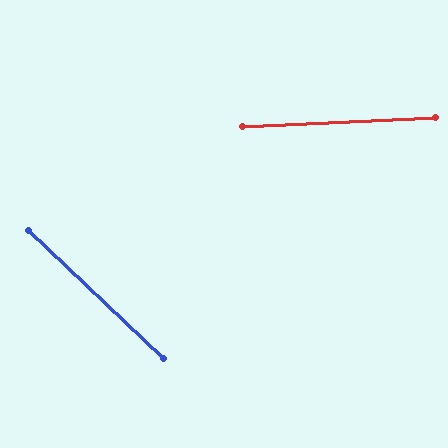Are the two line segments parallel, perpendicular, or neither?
Neither parallel nor perpendicular — they differ by about 46°.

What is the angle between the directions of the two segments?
Approximately 46 degrees.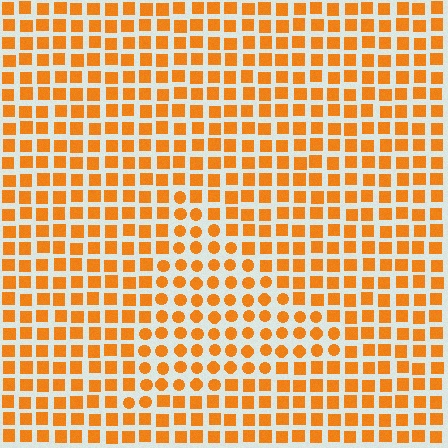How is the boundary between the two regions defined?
The boundary is defined by a change in element shape: circles inside vs. squares outside. All elements share the same color and spacing.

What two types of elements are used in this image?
The image uses circles inside the triangle region and squares outside it.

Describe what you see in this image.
The image is filled with small orange elements arranged in a uniform grid. A triangle-shaped region contains circles, while the surrounding area contains squares. The boundary is defined purely by the change in element shape.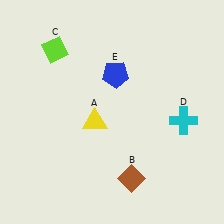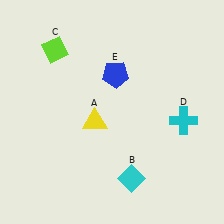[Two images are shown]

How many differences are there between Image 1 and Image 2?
There is 1 difference between the two images.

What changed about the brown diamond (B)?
In Image 1, B is brown. In Image 2, it changed to cyan.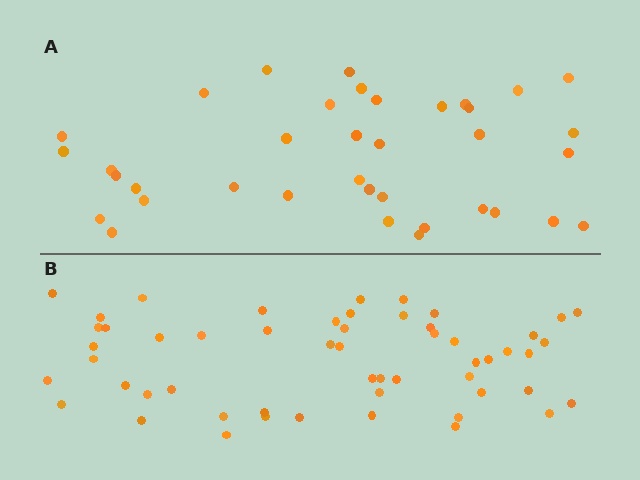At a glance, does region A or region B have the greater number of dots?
Region B (the bottom region) has more dots.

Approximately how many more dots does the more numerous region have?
Region B has approximately 15 more dots than region A.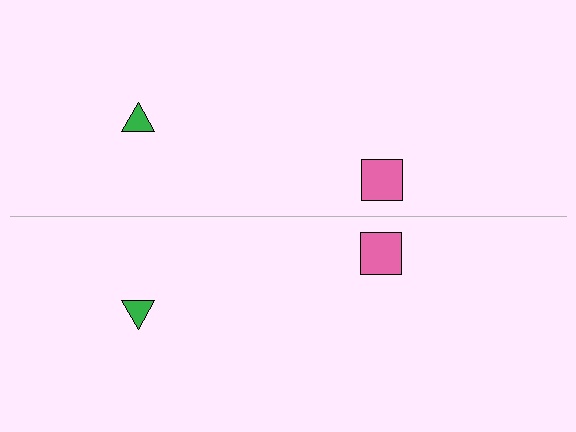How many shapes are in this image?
There are 4 shapes in this image.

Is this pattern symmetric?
Yes, this pattern has bilateral (reflection) symmetry.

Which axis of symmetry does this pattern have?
The pattern has a horizontal axis of symmetry running through the center of the image.